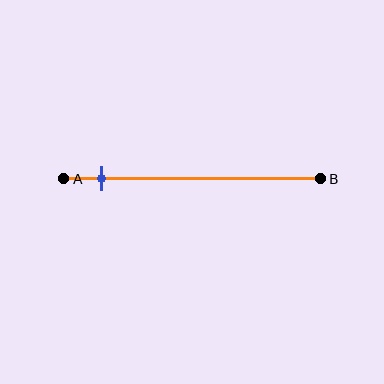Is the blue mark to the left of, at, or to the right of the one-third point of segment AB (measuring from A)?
The blue mark is to the left of the one-third point of segment AB.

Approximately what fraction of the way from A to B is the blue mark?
The blue mark is approximately 15% of the way from A to B.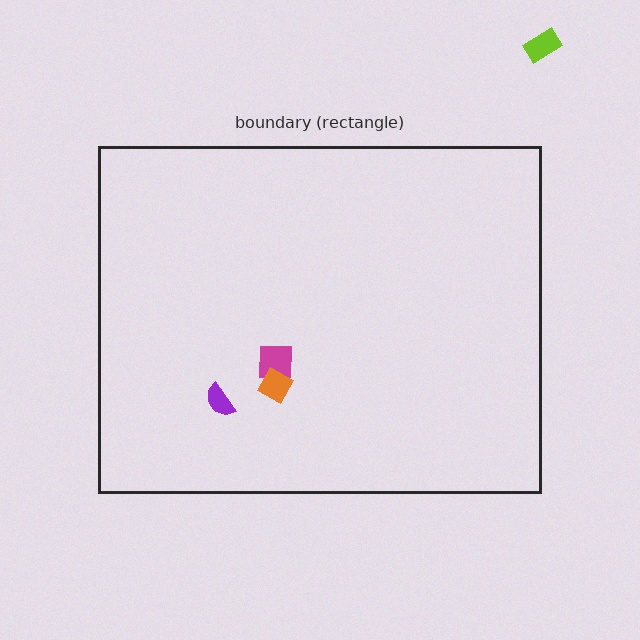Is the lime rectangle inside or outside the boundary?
Outside.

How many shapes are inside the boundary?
3 inside, 1 outside.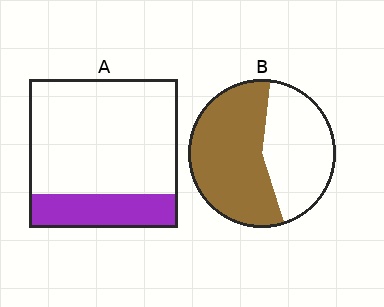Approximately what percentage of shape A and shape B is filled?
A is approximately 25% and B is approximately 55%.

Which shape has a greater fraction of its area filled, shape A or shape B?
Shape B.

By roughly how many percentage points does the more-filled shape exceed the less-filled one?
By roughly 35 percentage points (B over A).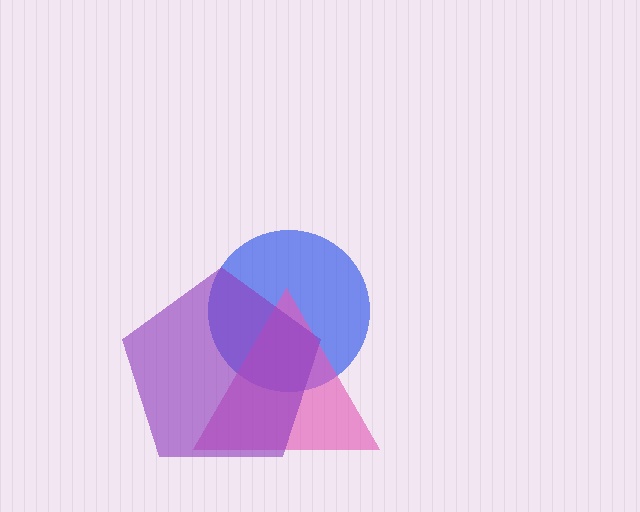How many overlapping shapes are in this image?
There are 3 overlapping shapes in the image.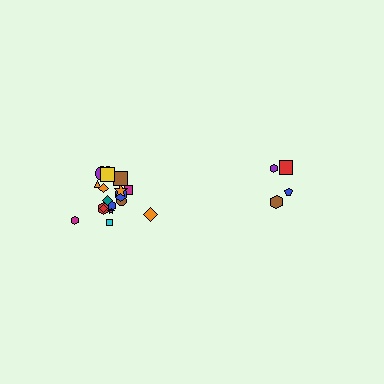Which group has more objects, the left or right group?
The left group.